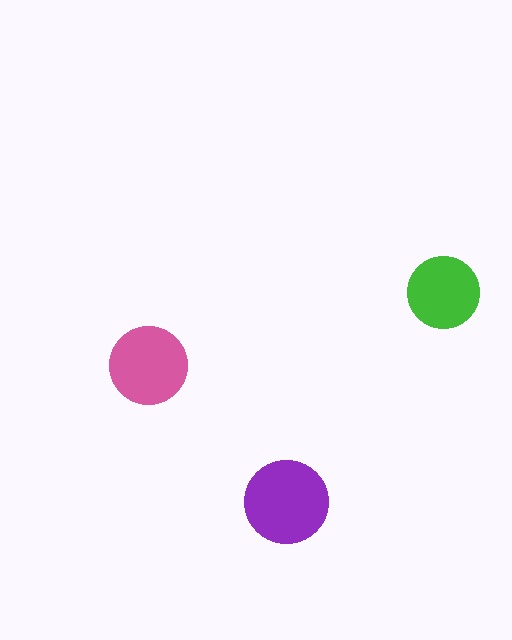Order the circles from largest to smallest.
the purple one, the pink one, the green one.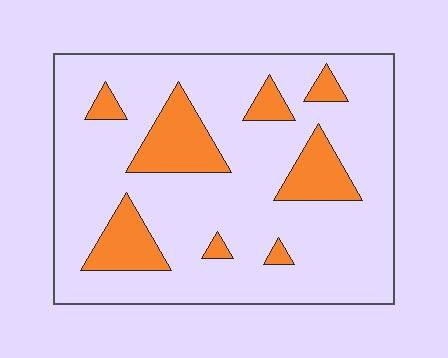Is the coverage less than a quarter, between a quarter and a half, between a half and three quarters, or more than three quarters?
Less than a quarter.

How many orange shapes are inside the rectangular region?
8.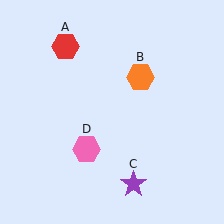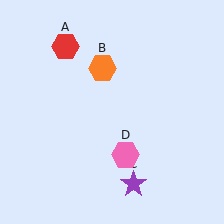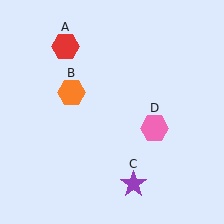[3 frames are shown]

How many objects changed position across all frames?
2 objects changed position: orange hexagon (object B), pink hexagon (object D).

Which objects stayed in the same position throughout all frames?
Red hexagon (object A) and purple star (object C) remained stationary.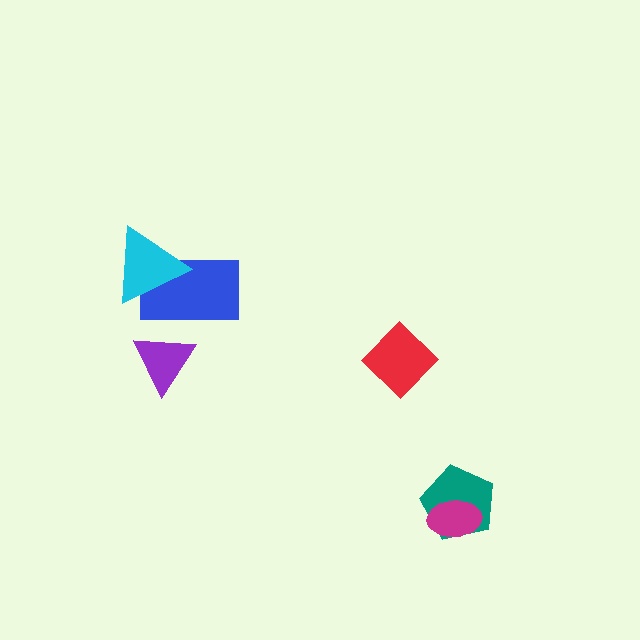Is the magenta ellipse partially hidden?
No, no other shape covers it.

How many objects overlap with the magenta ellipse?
1 object overlaps with the magenta ellipse.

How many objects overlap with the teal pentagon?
1 object overlaps with the teal pentagon.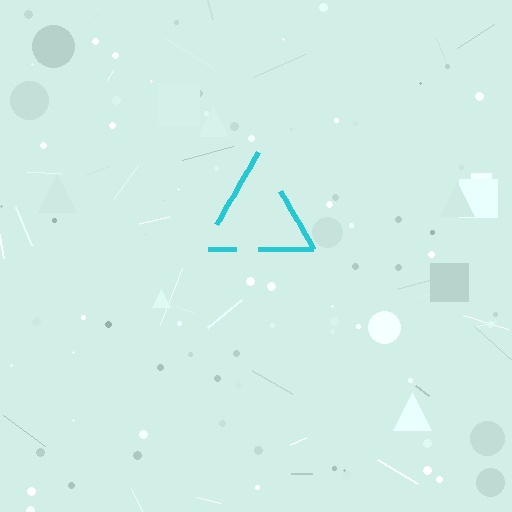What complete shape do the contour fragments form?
The contour fragments form a triangle.